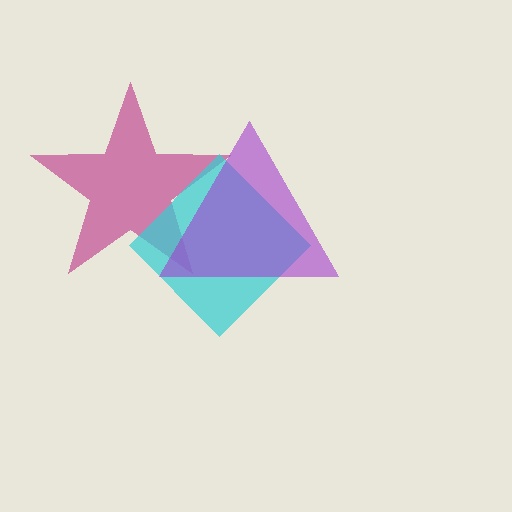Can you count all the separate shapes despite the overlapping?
Yes, there are 3 separate shapes.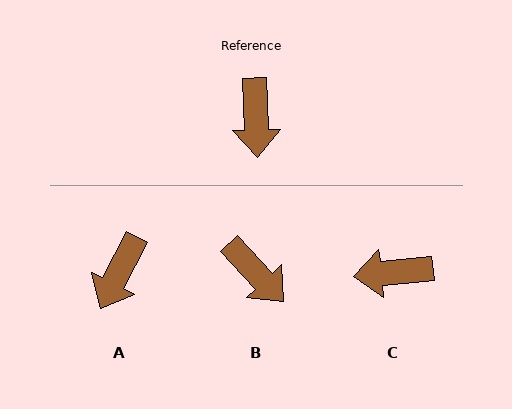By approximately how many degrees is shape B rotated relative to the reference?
Approximately 41 degrees counter-clockwise.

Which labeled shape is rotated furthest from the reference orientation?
C, about 86 degrees away.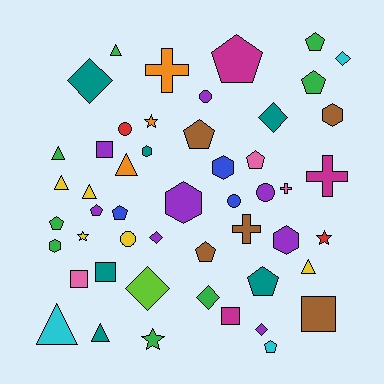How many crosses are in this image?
There are 4 crosses.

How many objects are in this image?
There are 50 objects.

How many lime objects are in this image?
There is 1 lime object.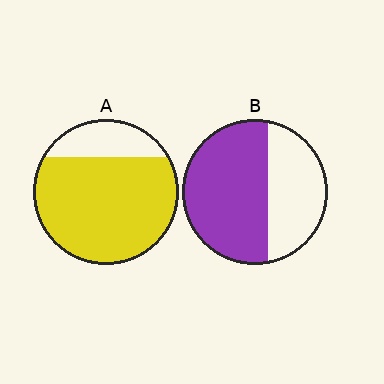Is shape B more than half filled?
Yes.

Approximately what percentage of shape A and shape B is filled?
A is approximately 80% and B is approximately 60%.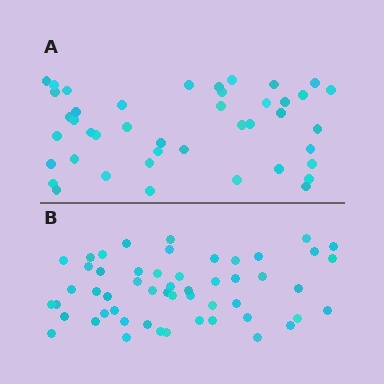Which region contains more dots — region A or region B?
Region B (the bottom region) has more dots.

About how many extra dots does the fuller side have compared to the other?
Region B has roughly 10 or so more dots than region A.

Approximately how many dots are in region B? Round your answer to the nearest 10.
About 50 dots. (The exact count is 53, which rounds to 50.)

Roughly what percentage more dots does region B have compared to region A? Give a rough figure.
About 25% more.